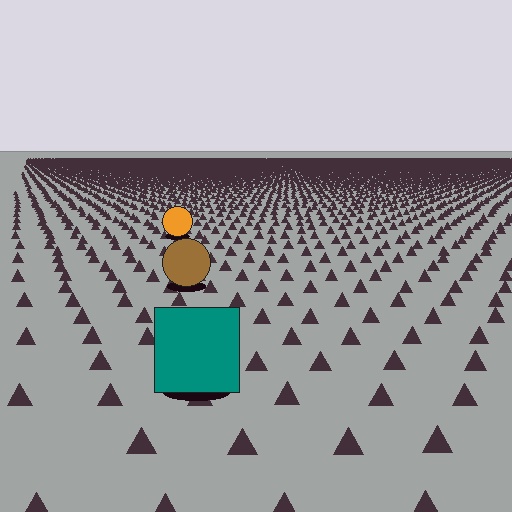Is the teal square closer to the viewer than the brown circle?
Yes. The teal square is closer — you can tell from the texture gradient: the ground texture is coarser near it.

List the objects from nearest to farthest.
From nearest to farthest: the teal square, the brown circle, the orange circle.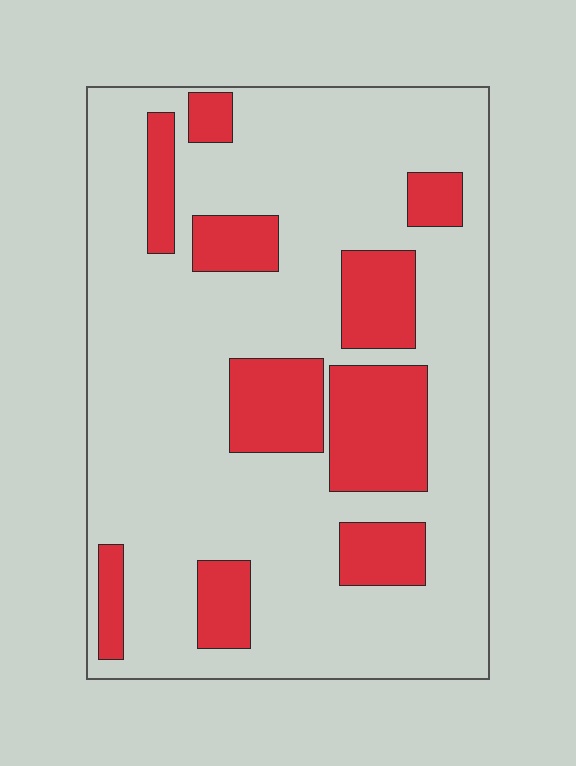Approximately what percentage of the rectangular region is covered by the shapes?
Approximately 25%.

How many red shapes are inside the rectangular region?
10.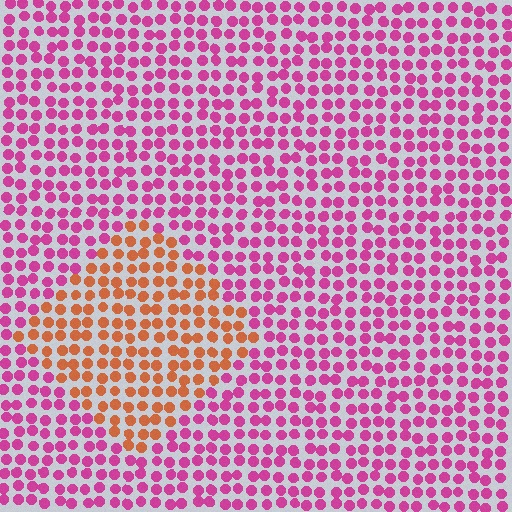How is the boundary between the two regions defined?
The boundary is defined purely by a slight shift in hue (about 56 degrees). Spacing, size, and orientation are identical on both sides.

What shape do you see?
I see a diamond.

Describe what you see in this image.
The image is filled with small magenta elements in a uniform arrangement. A diamond-shaped region is visible where the elements are tinted to a slightly different hue, forming a subtle color boundary.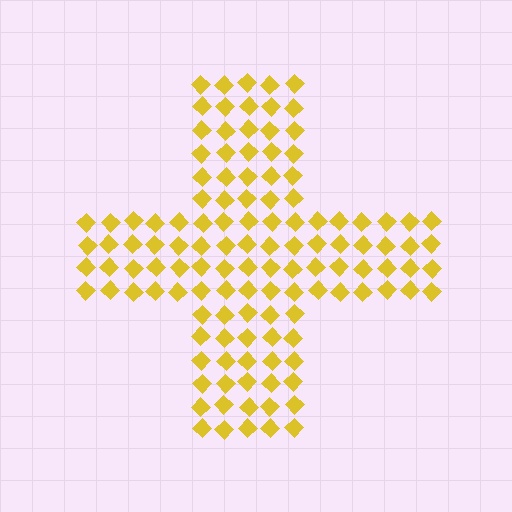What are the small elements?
The small elements are diamonds.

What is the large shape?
The large shape is a cross.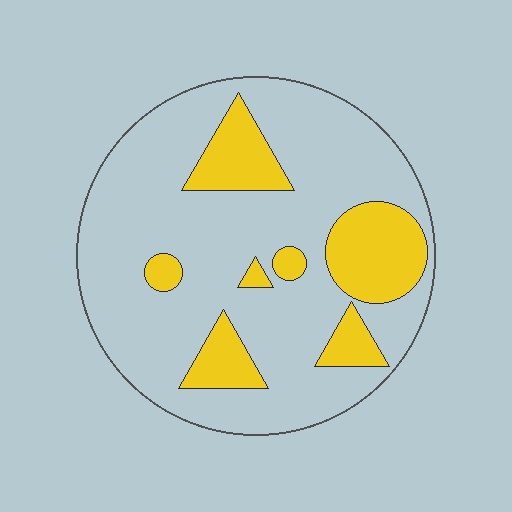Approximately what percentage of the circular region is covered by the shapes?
Approximately 25%.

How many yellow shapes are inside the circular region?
7.